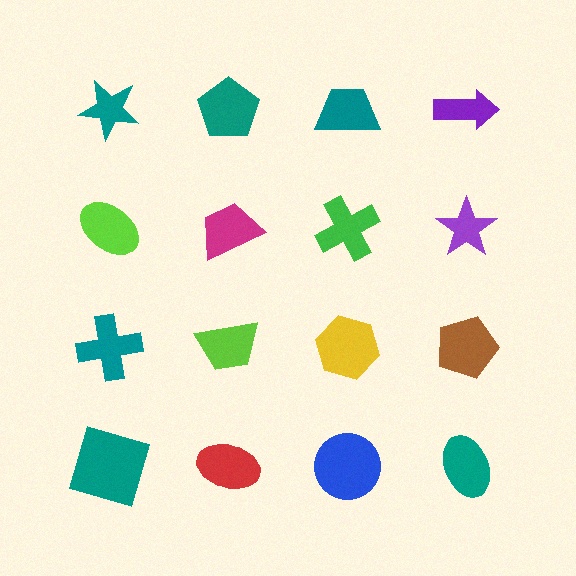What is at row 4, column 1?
A teal square.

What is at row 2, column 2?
A magenta trapezoid.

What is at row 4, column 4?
A teal ellipse.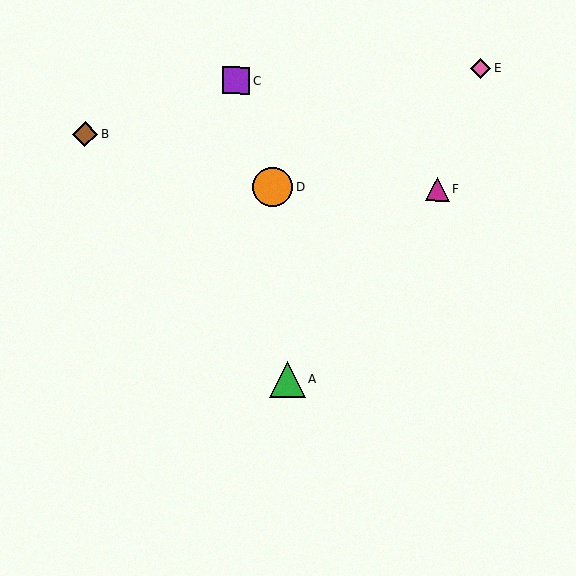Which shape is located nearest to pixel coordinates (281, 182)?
The orange circle (labeled D) at (273, 187) is nearest to that location.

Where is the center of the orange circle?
The center of the orange circle is at (273, 187).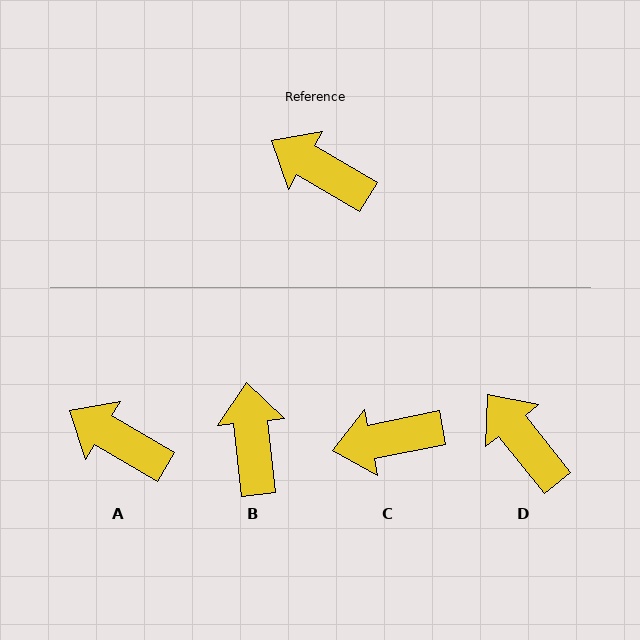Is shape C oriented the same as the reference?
No, it is off by about 42 degrees.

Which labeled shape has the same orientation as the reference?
A.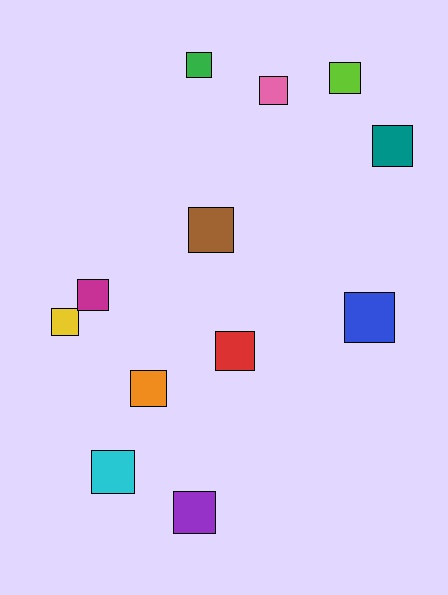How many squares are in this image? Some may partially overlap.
There are 12 squares.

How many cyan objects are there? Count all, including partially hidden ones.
There is 1 cyan object.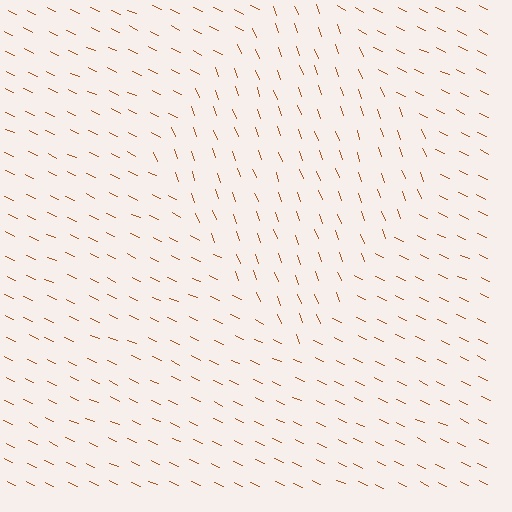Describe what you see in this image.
The image is filled with small brown line segments. A diamond region in the image has lines oriented differently from the surrounding lines, creating a visible texture boundary.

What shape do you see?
I see a diamond.